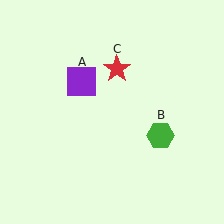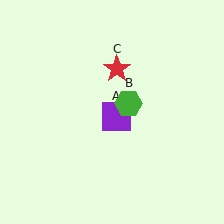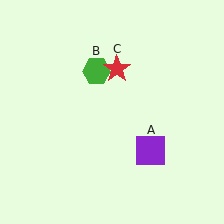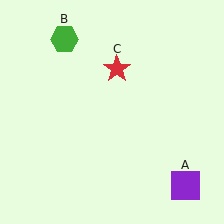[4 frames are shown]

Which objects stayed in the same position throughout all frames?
Red star (object C) remained stationary.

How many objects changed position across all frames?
2 objects changed position: purple square (object A), green hexagon (object B).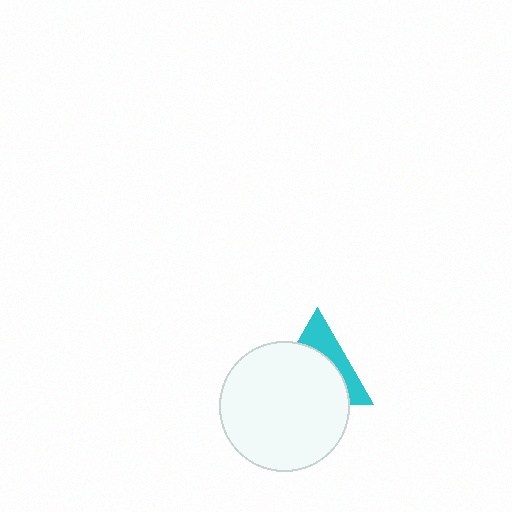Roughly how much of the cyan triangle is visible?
A small part of it is visible (roughly 35%).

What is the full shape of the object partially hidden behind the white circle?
The partially hidden object is a cyan triangle.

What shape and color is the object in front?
The object in front is a white circle.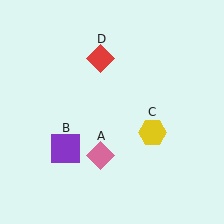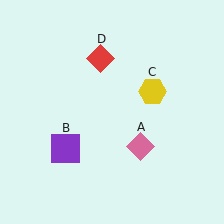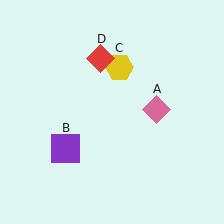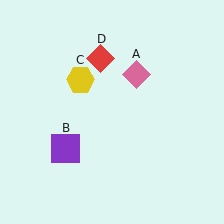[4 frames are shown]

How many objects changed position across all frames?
2 objects changed position: pink diamond (object A), yellow hexagon (object C).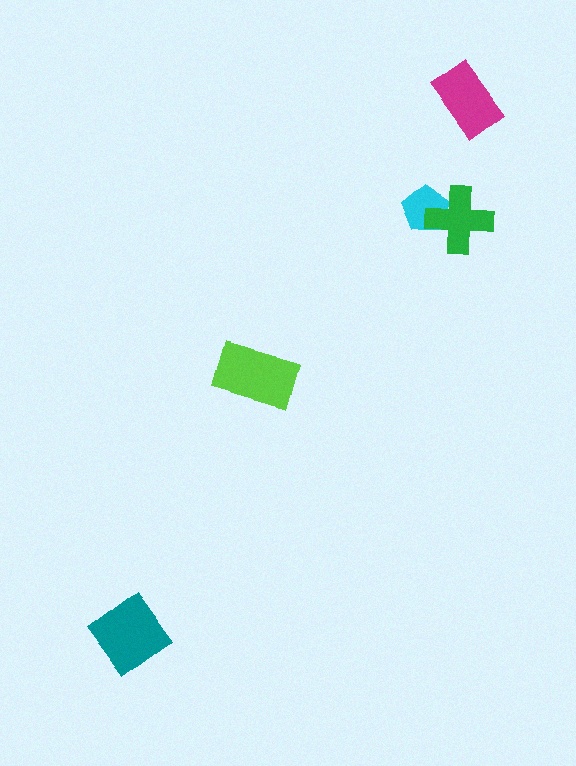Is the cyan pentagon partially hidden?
Yes, it is partially covered by another shape.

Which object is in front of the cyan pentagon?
The green cross is in front of the cyan pentagon.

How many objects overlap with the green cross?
1 object overlaps with the green cross.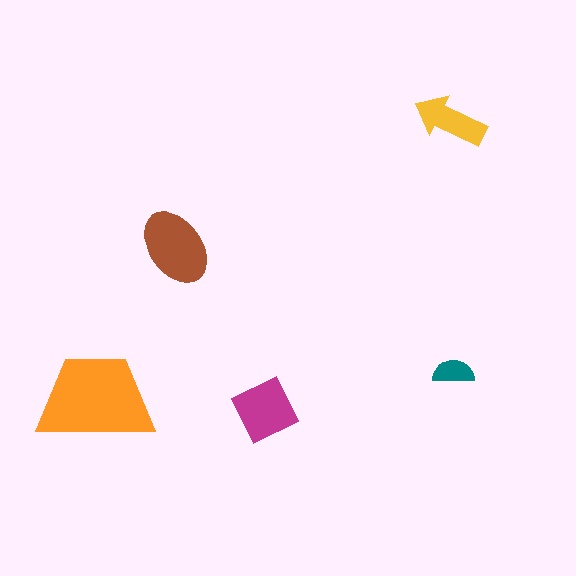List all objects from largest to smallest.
The orange trapezoid, the brown ellipse, the magenta diamond, the yellow arrow, the teal semicircle.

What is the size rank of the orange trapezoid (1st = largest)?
1st.